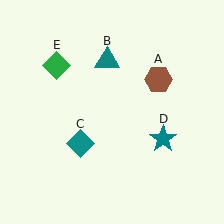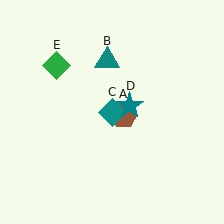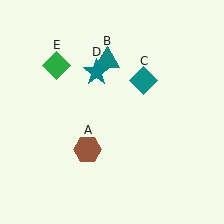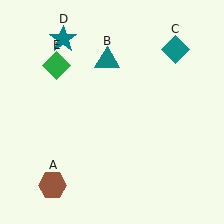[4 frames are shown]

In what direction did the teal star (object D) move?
The teal star (object D) moved up and to the left.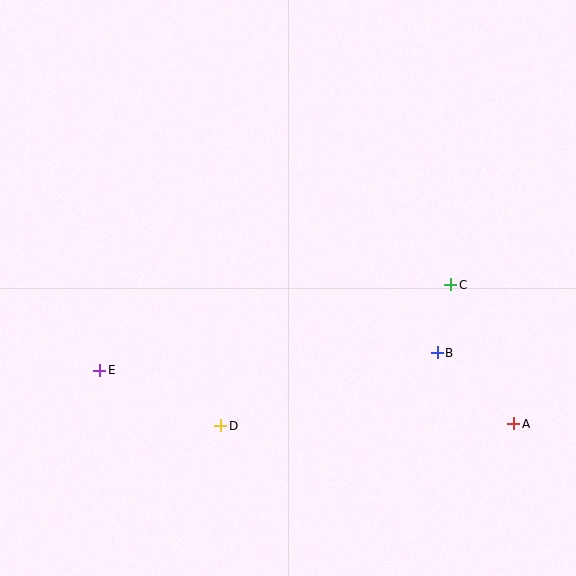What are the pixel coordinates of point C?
Point C is at (451, 285).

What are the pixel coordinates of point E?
Point E is at (100, 370).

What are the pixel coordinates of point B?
Point B is at (437, 353).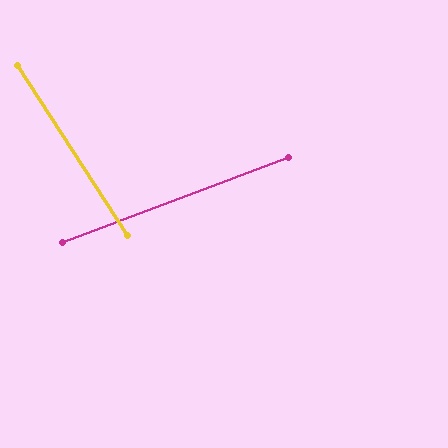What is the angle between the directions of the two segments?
Approximately 78 degrees.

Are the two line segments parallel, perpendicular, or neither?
Neither parallel nor perpendicular — they differ by about 78°.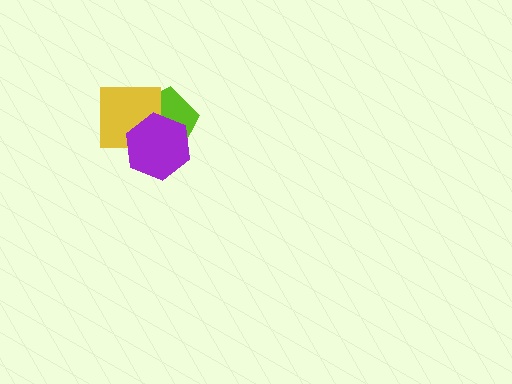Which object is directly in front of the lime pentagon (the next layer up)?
The yellow square is directly in front of the lime pentagon.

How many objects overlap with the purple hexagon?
2 objects overlap with the purple hexagon.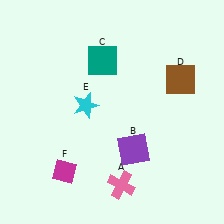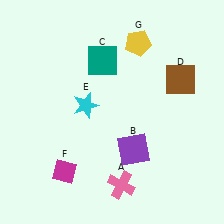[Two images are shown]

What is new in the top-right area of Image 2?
A yellow pentagon (G) was added in the top-right area of Image 2.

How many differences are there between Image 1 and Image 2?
There is 1 difference between the two images.